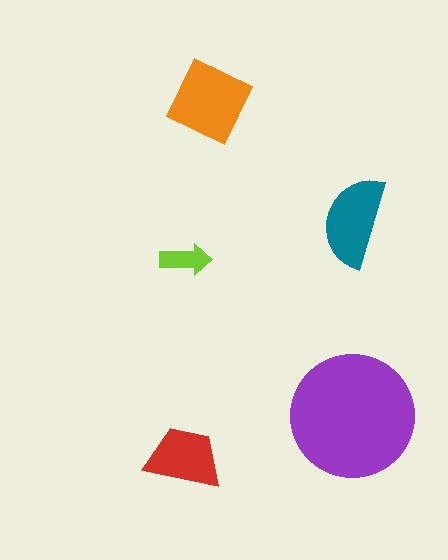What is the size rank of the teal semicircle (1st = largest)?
3rd.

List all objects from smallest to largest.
The lime arrow, the red trapezoid, the teal semicircle, the orange square, the purple circle.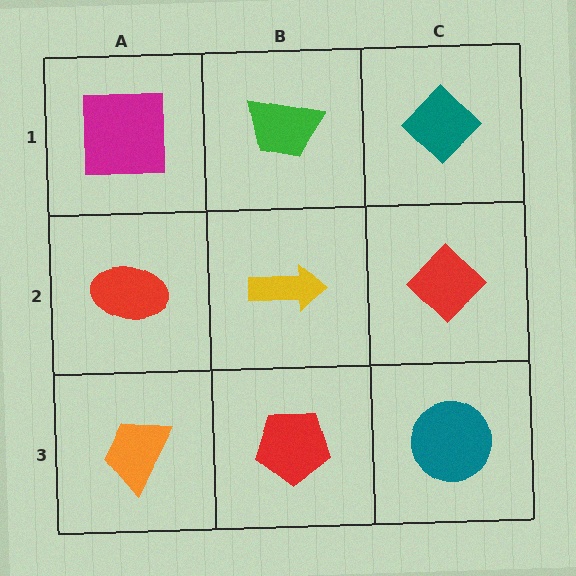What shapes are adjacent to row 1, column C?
A red diamond (row 2, column C), a green trapezoid (row 1, column B).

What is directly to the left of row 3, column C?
A red pentagon.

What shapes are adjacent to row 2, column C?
A teal diamond (row 1, column C), a teal circle (row 3, column C), a yellow arrow (row 2, column B).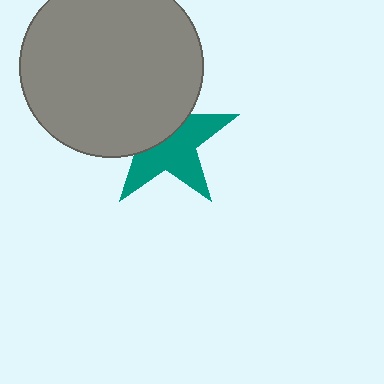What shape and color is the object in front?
The object in front is a gray circle.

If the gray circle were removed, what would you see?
You would see the complete teal star.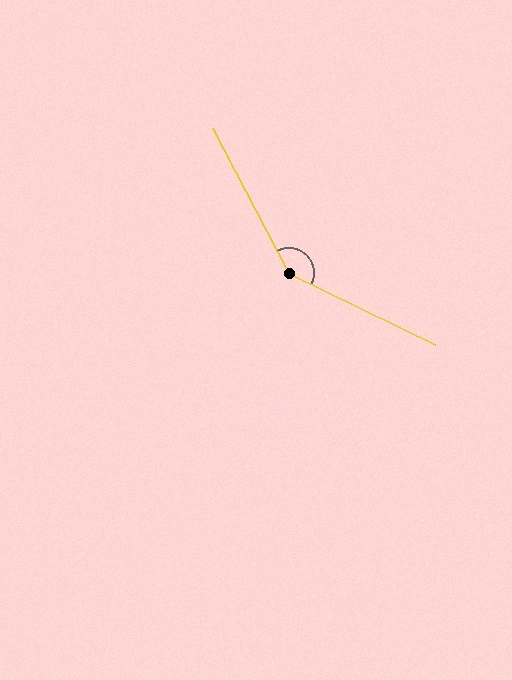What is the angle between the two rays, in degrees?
Approximately 143 degrees.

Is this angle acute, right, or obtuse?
It is obtuse.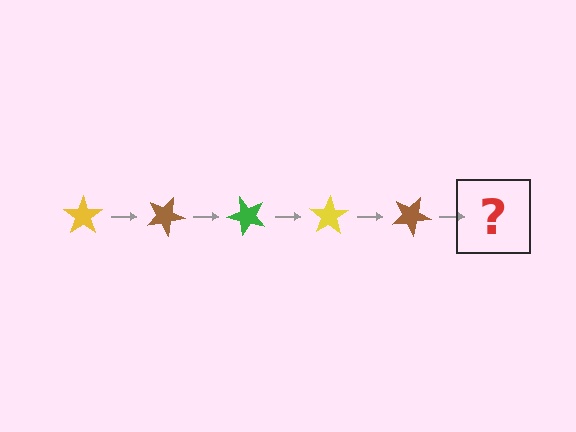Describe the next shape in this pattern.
It should be a green star, rotated 125 degrees from the start.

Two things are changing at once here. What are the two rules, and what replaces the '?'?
The two rules are that it rotates 25 degrees each step and the color cycles through yellow, brown, and green. The '?' should be a green star, rotated 125 degrees from the start.